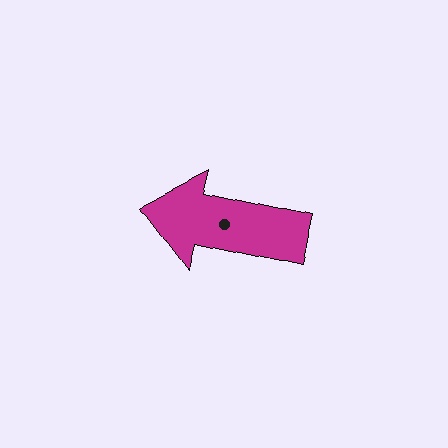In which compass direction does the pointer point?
West.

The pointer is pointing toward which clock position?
Roughly 9 o'clock.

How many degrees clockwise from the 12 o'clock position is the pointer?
Approximately 282 degrees.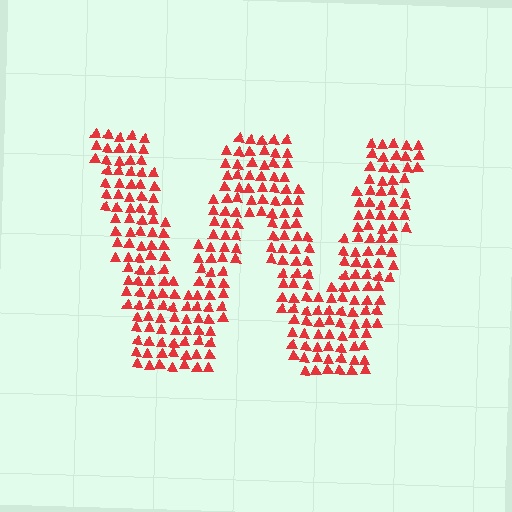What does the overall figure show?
The overall figure shows the letter W.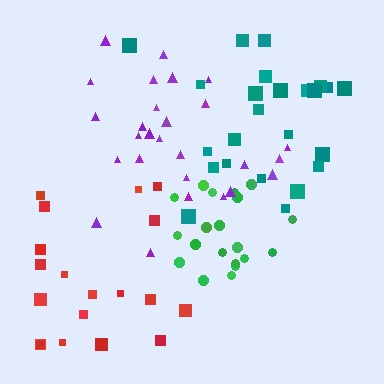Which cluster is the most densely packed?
Green.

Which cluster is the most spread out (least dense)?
Red.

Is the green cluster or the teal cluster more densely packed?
Green.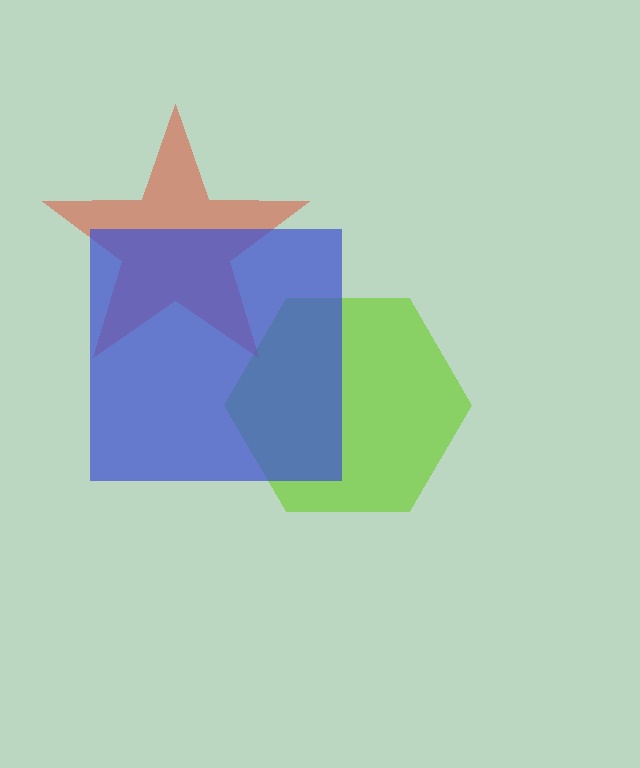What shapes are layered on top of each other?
The layered shapes are: a lime hexagon, a red star, a blue square.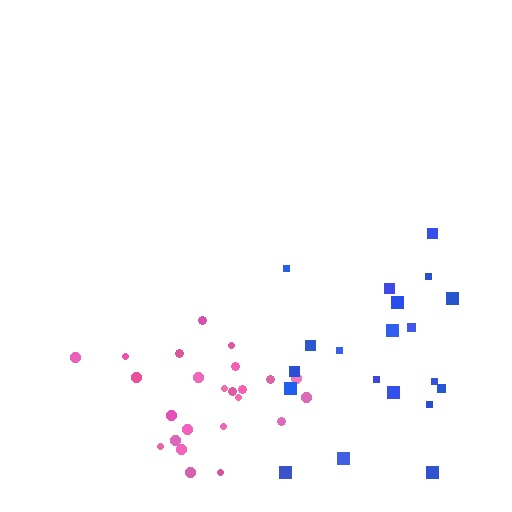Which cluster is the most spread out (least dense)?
Blue.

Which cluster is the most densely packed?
Pink.